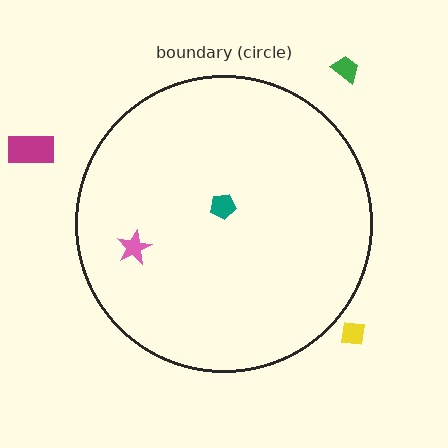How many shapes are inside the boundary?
2 inside, 3 outside.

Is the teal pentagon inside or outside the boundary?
Inside.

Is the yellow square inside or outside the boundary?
Outside.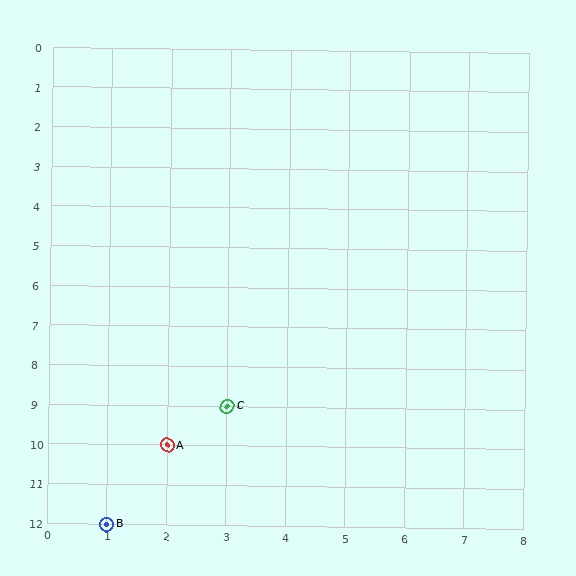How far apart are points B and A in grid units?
Points B and A are 1 column and 2 rows apart (about 2.2 grid units diagonally).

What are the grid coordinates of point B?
Point B is at grid coordinates (1, 12).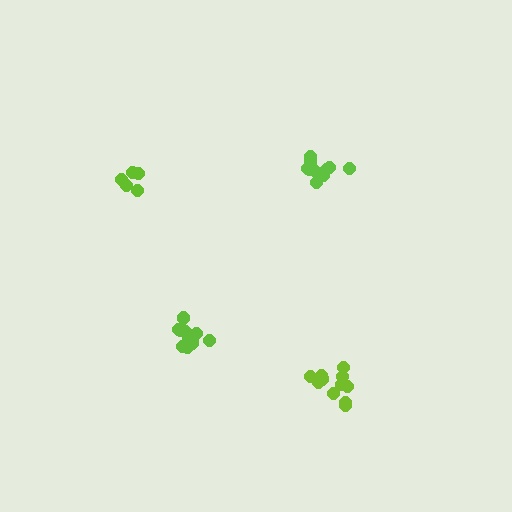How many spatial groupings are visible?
There are 4 spatial groupings.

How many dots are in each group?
Group 1: 5 dots, Group 2: 11 dots, Group 3: 11 dots, Group 4: 11 dots (38 total).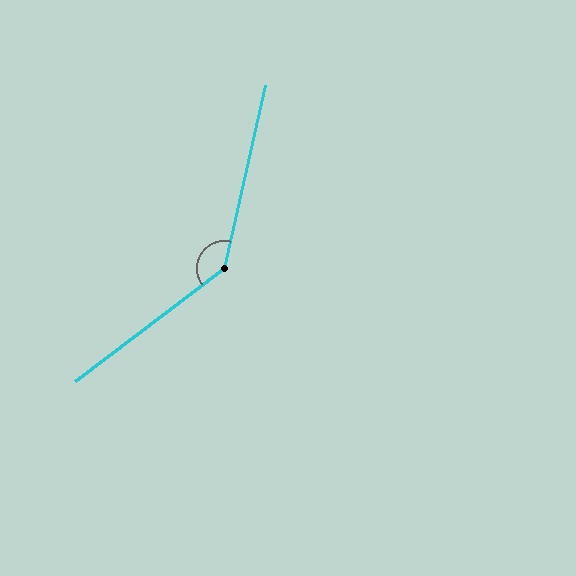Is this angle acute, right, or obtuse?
It is obtuse.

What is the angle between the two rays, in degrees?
Approximately 140 degrees.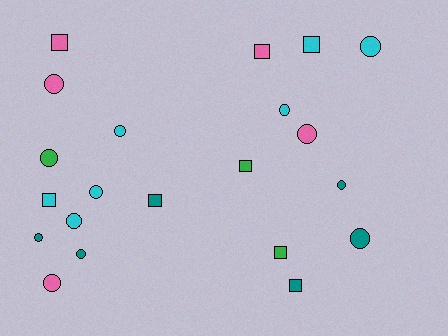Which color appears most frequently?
Cyan, with 7 objects.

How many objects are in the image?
There are 21 objects.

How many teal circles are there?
There are 4 teal circles.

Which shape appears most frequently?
Circle, with 13 objects.